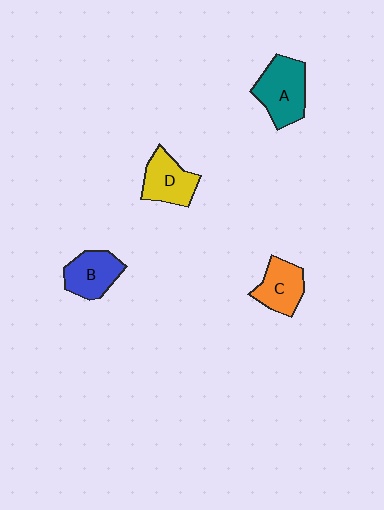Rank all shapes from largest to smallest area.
From largest to smallest: A (teal), D (yellow), B (blue), C (orange).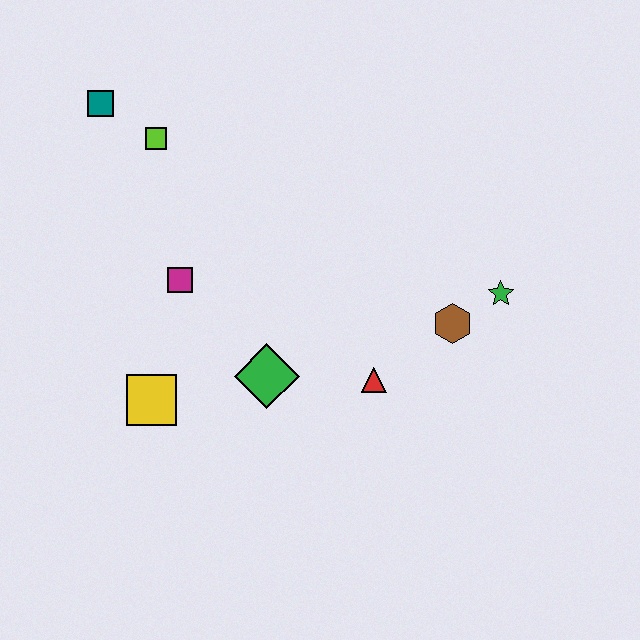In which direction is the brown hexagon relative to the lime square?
The brown hexagon is to the right of the lime square.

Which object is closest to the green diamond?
The red triangle is closest to the green diamond.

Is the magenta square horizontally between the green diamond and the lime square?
Yes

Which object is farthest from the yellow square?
The green star is farthest from the yellow square.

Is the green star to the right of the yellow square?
Yes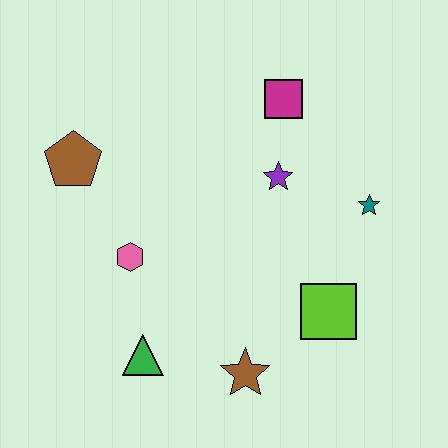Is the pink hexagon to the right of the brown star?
No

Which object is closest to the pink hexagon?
The green triangle is closest to the pink hexagon.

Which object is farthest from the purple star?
The green triangle is farthest from the purple star.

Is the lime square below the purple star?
Yes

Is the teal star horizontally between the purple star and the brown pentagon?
No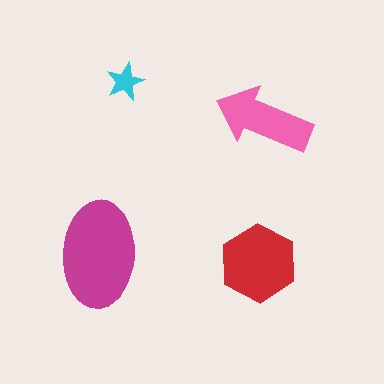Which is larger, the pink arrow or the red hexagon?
The red hexagon.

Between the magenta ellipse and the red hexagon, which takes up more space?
The magenta ellipse.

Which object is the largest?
The magenta ellipse.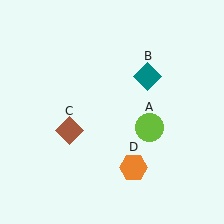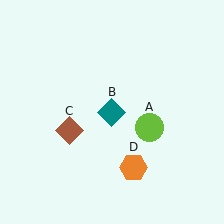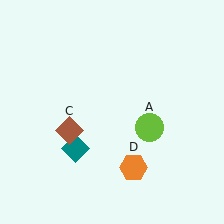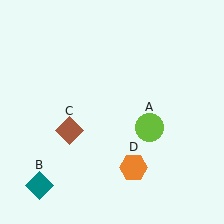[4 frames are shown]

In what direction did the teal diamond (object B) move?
The teal diamond (object B) moved down and to the left.